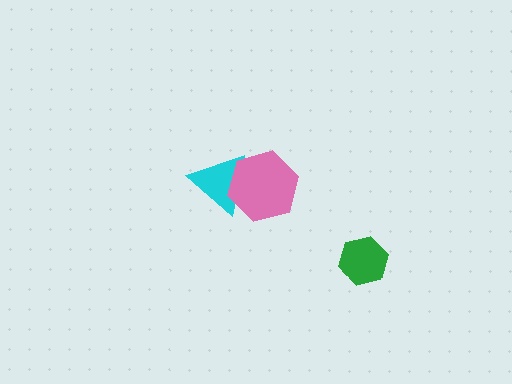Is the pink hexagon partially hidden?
No, no other shape covers it.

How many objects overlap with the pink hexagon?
1 object overlaps with the pink hexagon.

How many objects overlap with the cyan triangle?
1 object overlaps with the cyan triangle.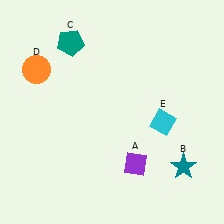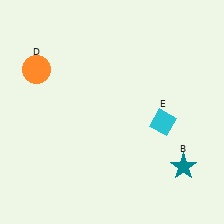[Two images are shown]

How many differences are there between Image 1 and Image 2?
There are 2 differences between the two images.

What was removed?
The teal pentagon (C), the purple diamond (A) were removed in Image 2.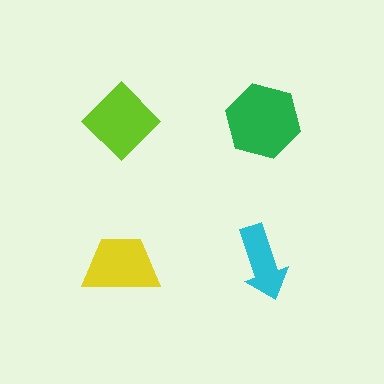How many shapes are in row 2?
2 shapes.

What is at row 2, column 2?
A cyan arrow.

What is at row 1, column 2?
A green hexagon.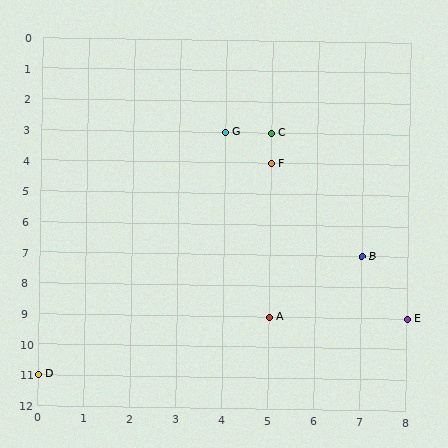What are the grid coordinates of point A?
Point A is at grid coordinates (5, 9).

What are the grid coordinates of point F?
Point F is at grid coordinates (5, 4).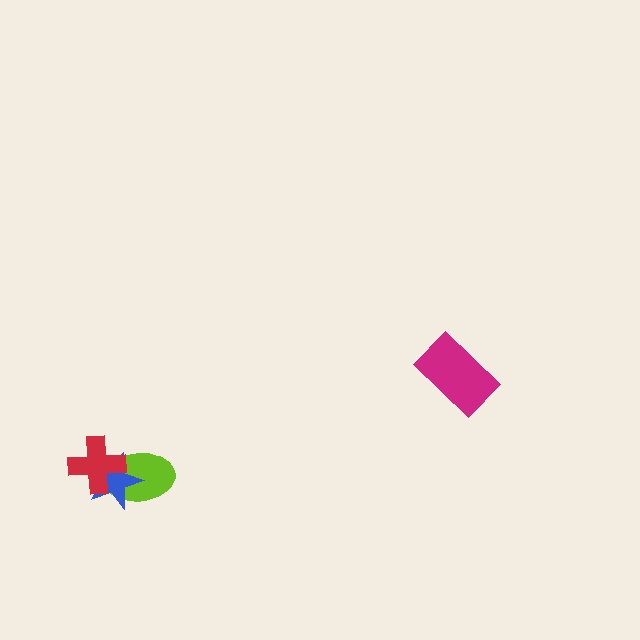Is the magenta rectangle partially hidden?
No, no other shape covers it.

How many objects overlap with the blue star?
2 objects overlap with the blue star.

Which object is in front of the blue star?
The red cross is in front of the blue star.